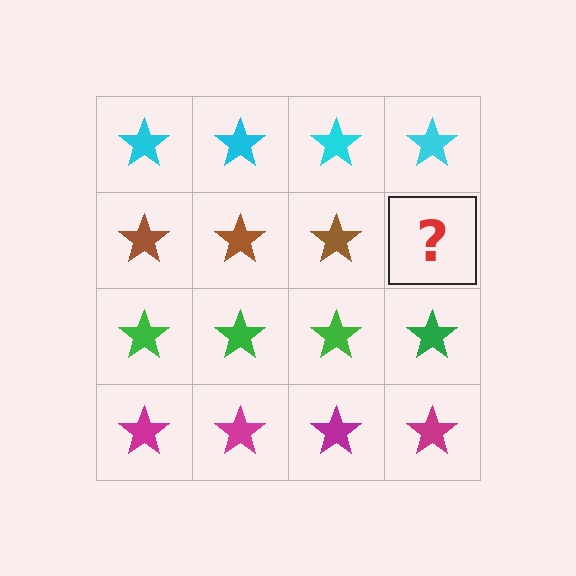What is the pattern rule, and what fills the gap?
The rule is that each row has a consistent color. The gap should be filled with a brown star.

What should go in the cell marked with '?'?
The missing cell should contain a brown star.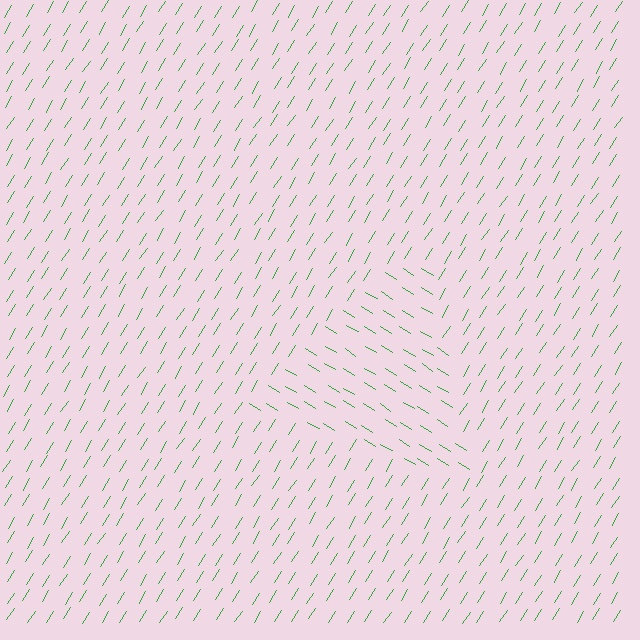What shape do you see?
I see a triangle.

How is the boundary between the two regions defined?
The boundary is defined purely by a change in line orientation (approximately 90 degrees difference). All lines are the same color and thickness.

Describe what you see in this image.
The image is filled with small green line segments. A triangle region in the image has lines oriented differently from the surrounding lines, creating a visible texture boundary.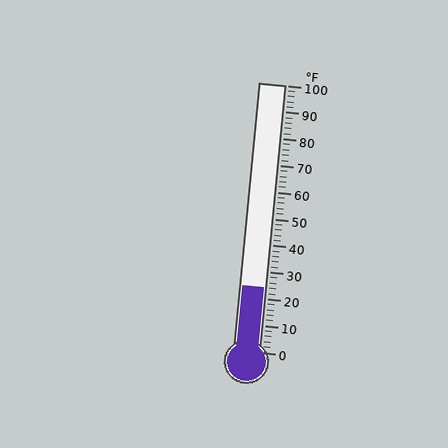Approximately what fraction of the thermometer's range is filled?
The thermometer is filled to approximately 25% of its range.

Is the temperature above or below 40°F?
The temperature is below 40°F.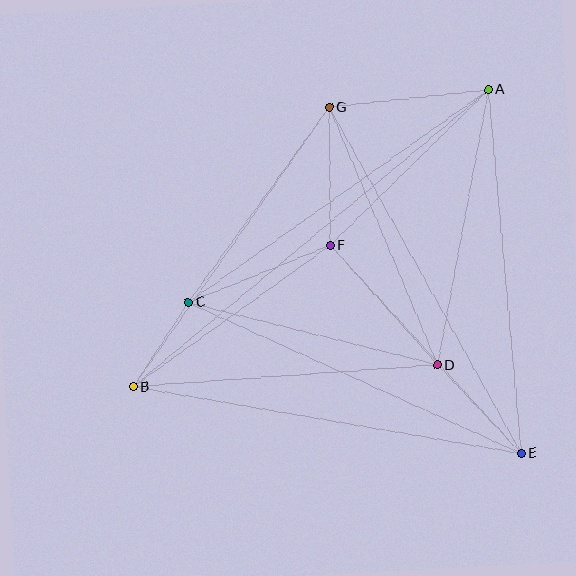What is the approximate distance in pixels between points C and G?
The distance between C and G is approximately 240 pixels.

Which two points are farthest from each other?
Points A and B are farthest from each other.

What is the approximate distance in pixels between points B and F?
The distance between B and F is approximately 242 pixels.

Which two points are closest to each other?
Points B and C are closest to each other.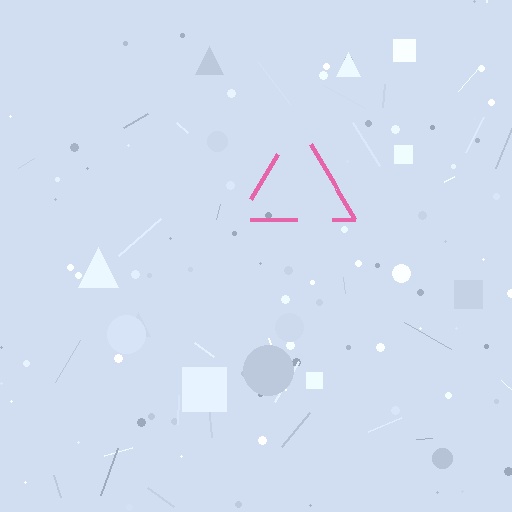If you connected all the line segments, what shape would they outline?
They would outline a triangle.